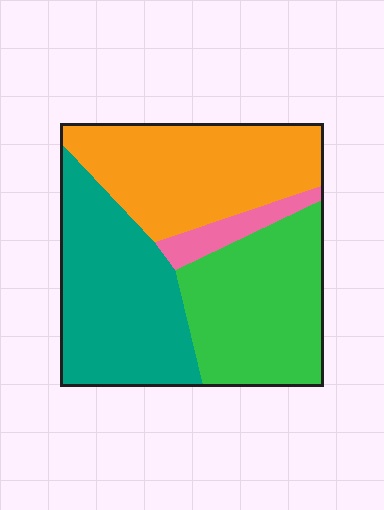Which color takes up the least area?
Pink, at roughly 5%.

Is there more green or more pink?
Green.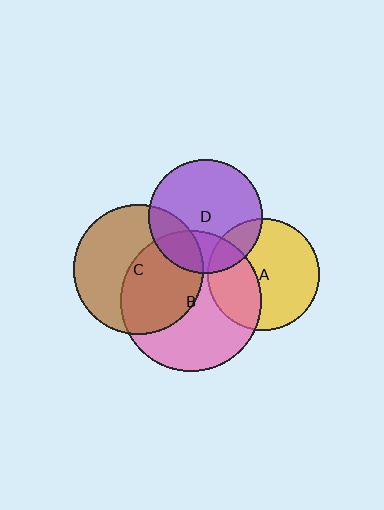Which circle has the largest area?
Circle B (pink).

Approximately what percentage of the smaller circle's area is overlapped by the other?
Approximately 35%.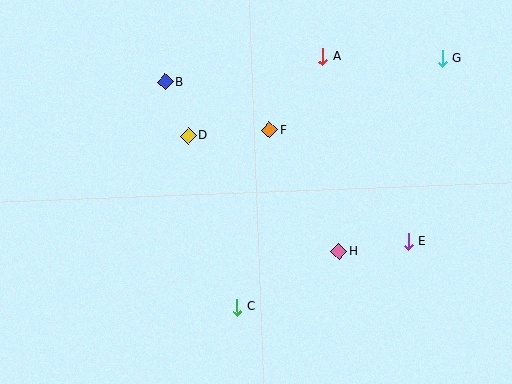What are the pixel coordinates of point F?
Point F is at (269, 130).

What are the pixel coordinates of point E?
Point E is at (408, 241).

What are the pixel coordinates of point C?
Point C is at (237, 307).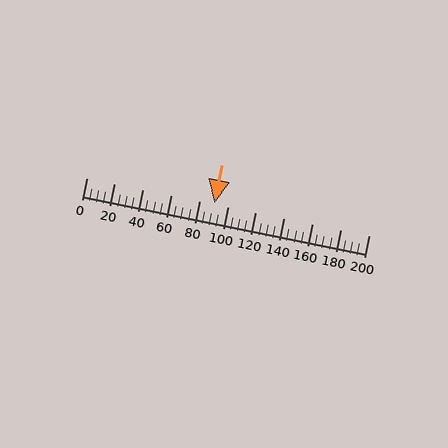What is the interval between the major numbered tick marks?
The major tick marks are spaced 20 units apart.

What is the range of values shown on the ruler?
The ruler shows values from 0 to 200.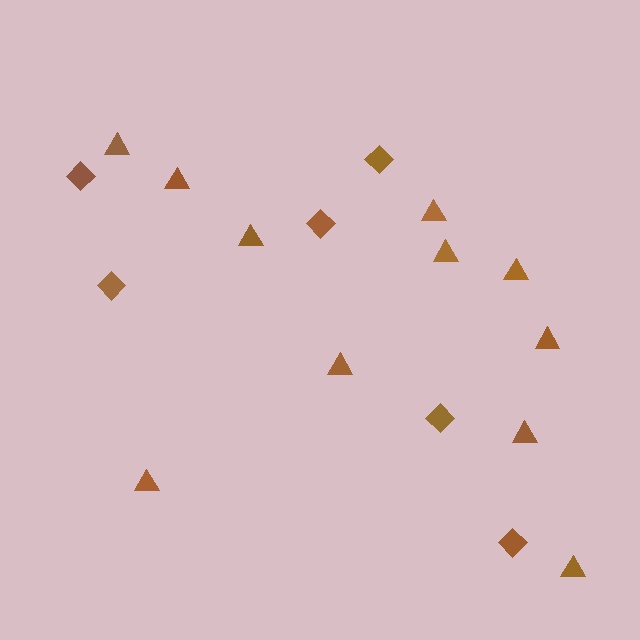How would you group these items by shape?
There are 2 groups: one group of diamonds (6) and one group of triangles (11).